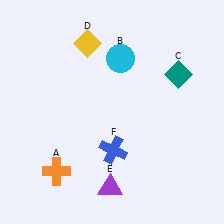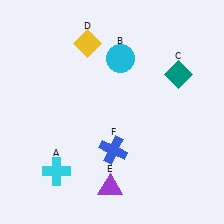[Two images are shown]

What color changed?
The cross (A) changed from orange in Image 1 to cyan in Image 2.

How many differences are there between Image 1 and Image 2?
There is 1 difference between the two images.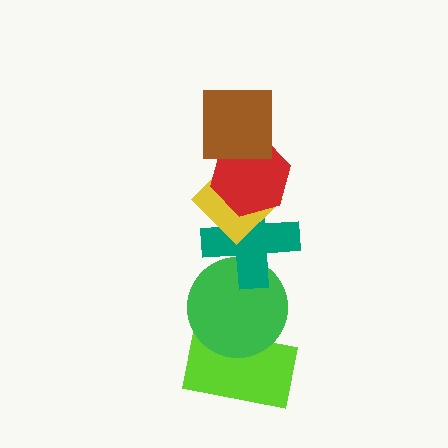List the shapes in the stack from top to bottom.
From top to bottom: the brown square, the red hexagon, the yellow diamond, the teal cross, the green circle, the lime rectangle.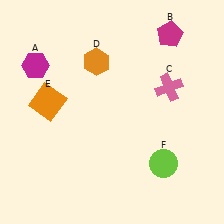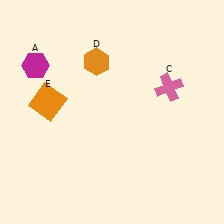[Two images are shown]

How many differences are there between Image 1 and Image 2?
There are 2 differences between the two images.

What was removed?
The magenta pentagon (B), the lime circle (F) were removed in Image 2.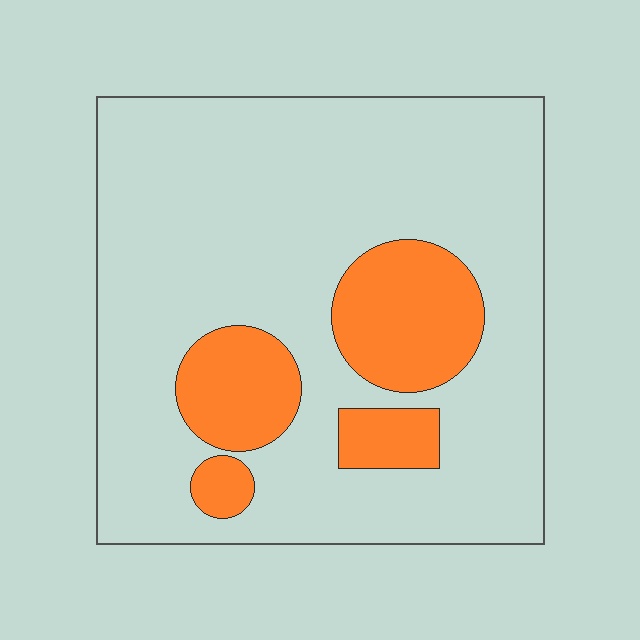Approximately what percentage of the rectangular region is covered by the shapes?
Approximately 20%.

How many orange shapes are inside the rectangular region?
4.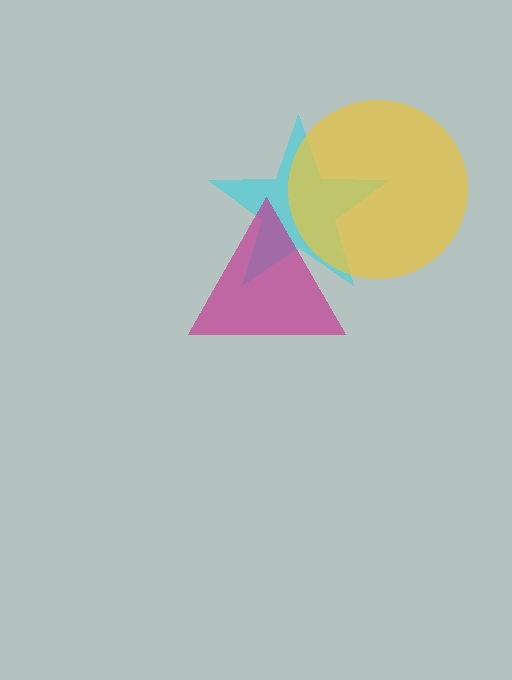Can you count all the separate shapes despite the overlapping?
Yes, there are 3 separate shapes.